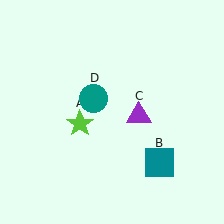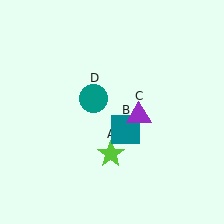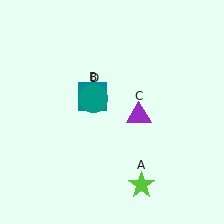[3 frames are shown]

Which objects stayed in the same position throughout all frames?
Purple triangle (object C) and teal circle (object D) remained stationary.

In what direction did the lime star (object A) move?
The lime star (object A) moved down and to the right.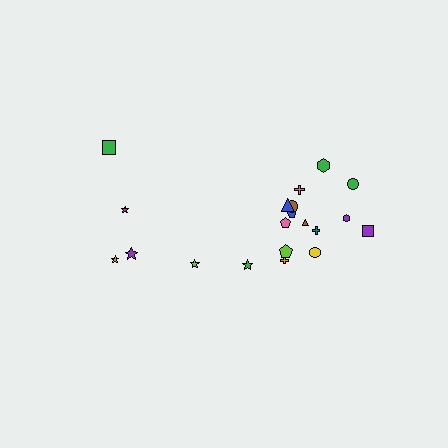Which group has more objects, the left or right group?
The right group.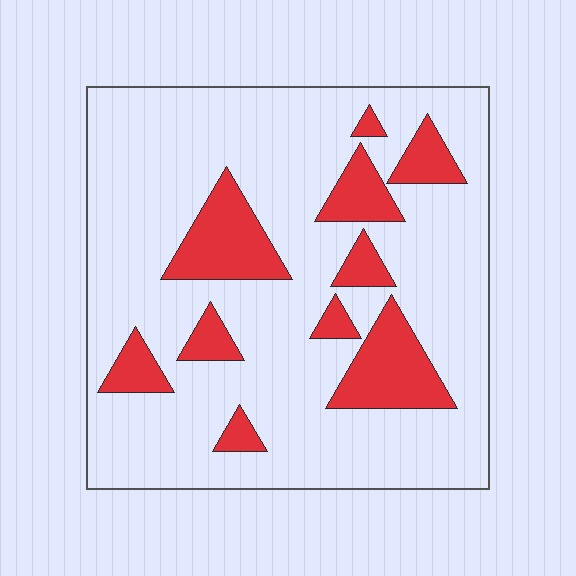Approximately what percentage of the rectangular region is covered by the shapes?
Approximately 20%.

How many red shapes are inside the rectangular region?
10.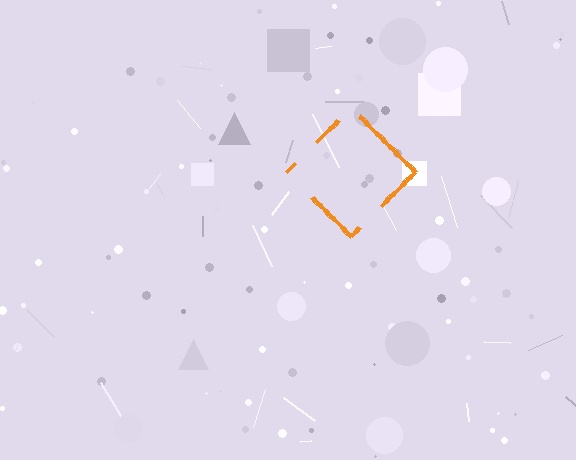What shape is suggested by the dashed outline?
The dashed outline suggests a diamond.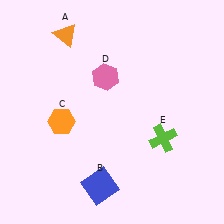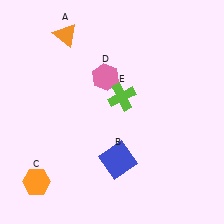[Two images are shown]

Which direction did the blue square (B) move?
The blue square (B) moved up.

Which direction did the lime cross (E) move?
The lime cross (E) moved up.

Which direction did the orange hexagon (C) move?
The orange hexagon (C) moved down.